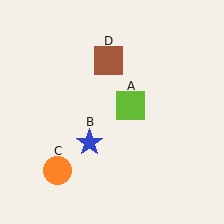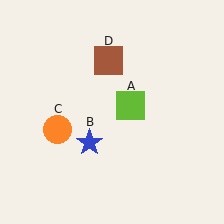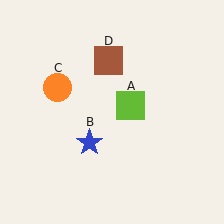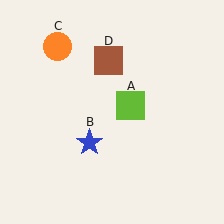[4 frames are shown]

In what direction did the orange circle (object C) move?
The orange circle (object C) moved up.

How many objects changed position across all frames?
1 object changed position: orange circle (object C).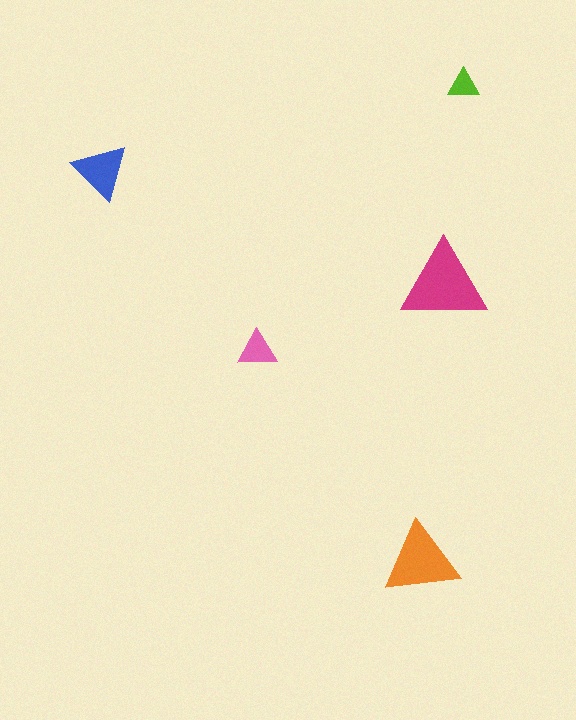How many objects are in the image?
There are 5 objects in the image.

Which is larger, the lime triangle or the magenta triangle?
The magenta one.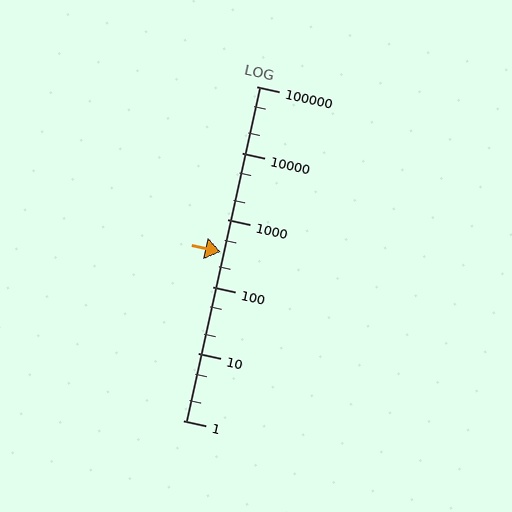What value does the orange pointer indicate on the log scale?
The pointer indicates approximately 330.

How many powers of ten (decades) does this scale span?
The scale spans 5 decades, from 1 to 100000.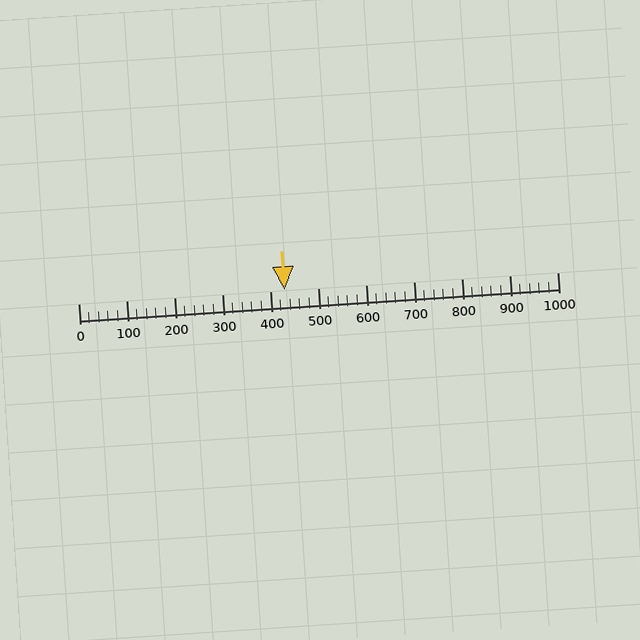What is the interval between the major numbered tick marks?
The major tick marks are spaced 100 units apart.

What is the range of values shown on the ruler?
The ruler shows values from 0 to 1000.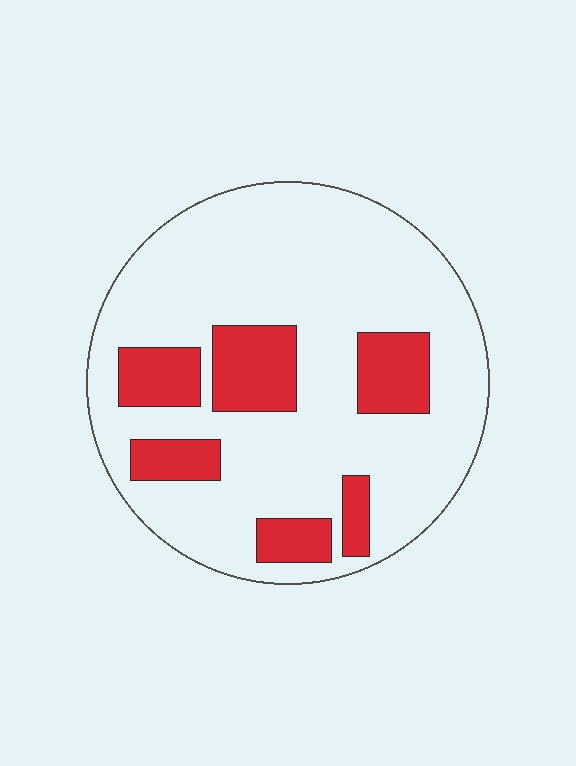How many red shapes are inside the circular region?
6.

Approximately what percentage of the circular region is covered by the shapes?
Approximately 20%.